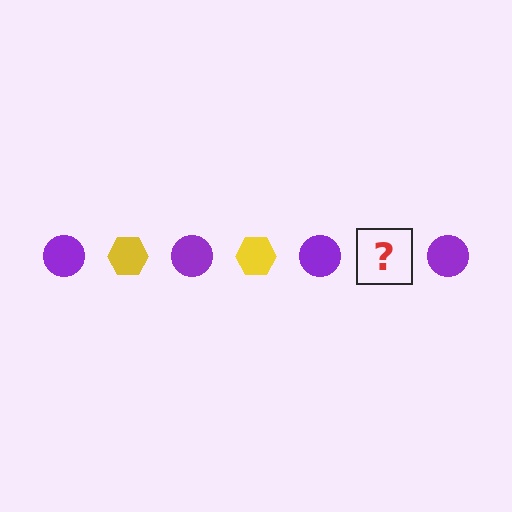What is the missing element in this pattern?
The missing element is a yellow hexagon.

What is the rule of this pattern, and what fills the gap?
The rule is that the pattern alternates between purple circle and yellow hexagon. The gap should be filled with a yellow hexagon.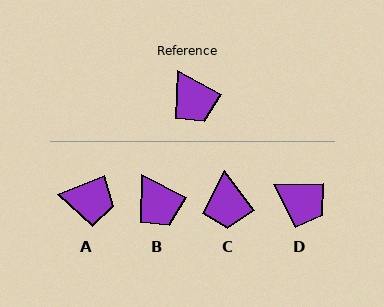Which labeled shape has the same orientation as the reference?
B.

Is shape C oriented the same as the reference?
No, it is off by about 26 degrees.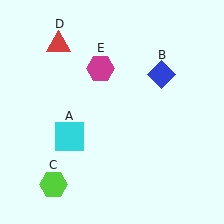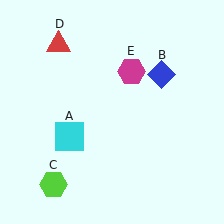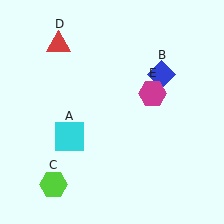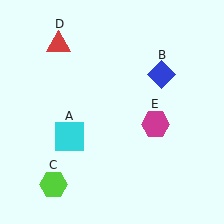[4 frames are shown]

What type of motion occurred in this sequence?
The magenta hexagon (object E) rotated clockwise around the center of the scene.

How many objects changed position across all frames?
1 object changed position: magenta hexagon (object E).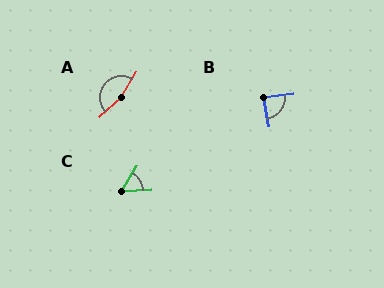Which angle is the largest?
A, at approximately 164 degrees.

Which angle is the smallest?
C, at approximately 57 degrees.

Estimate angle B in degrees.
Approximately 86 degrees.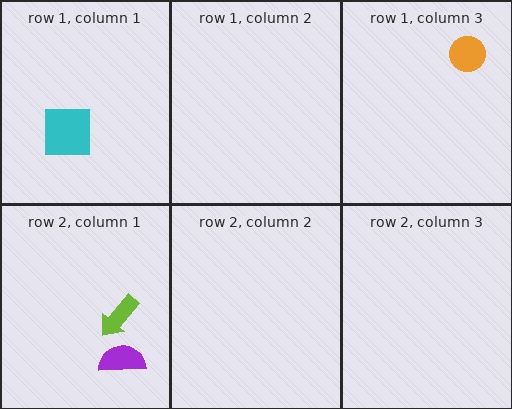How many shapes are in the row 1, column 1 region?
1.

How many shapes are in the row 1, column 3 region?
1.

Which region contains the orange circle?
The row 1, column 3 region.